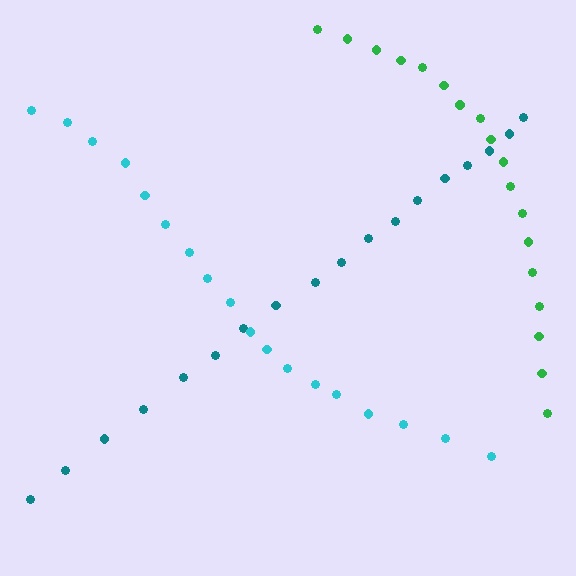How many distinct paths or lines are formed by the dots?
There are 3 distinct paths.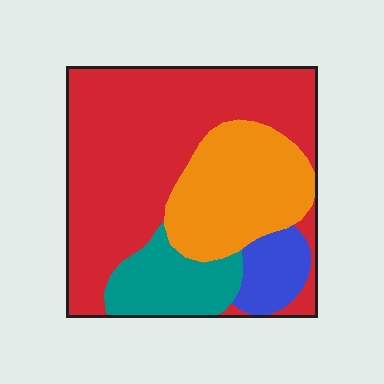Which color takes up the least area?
Blue, at roughly 10%.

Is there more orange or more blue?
Orange.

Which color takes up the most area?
Red, at roughly 55%.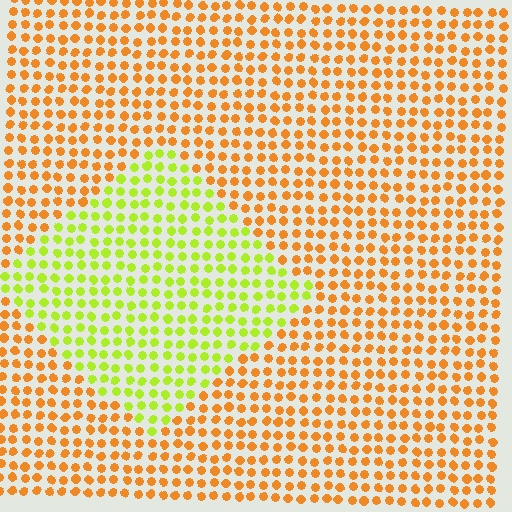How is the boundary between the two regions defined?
The boundary is defined purely by a slight shift in hue (about 51 degrees). Spacing, size, and orientation are identical on both sides.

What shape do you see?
I see a diamond.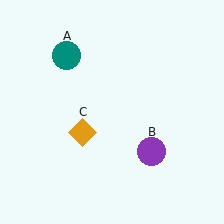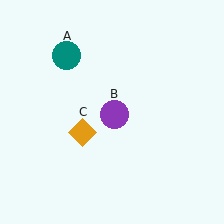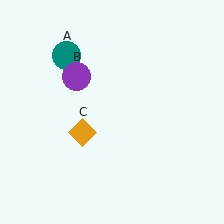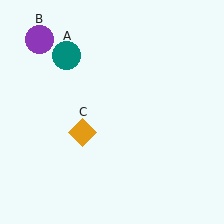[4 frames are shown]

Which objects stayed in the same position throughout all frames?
Teal circle (object A) and orange diamond (object C) remained stationary.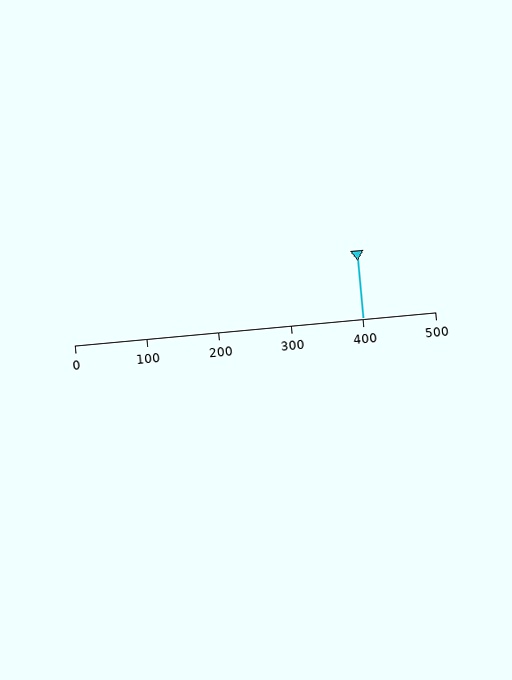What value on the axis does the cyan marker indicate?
The marker indicates approximately 400.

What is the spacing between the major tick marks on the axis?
The major ticks are spaced 100 apart.